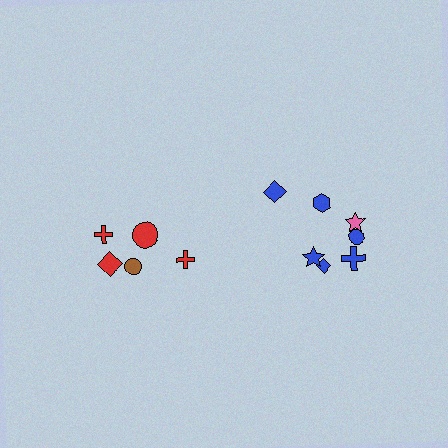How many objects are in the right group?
There are 7 objects.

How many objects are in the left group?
There are 5 objects.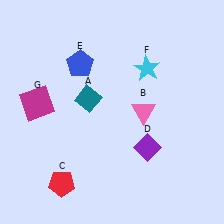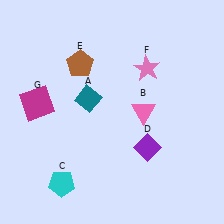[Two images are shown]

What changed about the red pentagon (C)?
In Image 1, C is red. In Image 2, it changed to cyan.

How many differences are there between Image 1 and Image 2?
There are 3 differences between the two images.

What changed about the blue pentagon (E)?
In Image 1, E is blue. In Image 2, it changed to brown.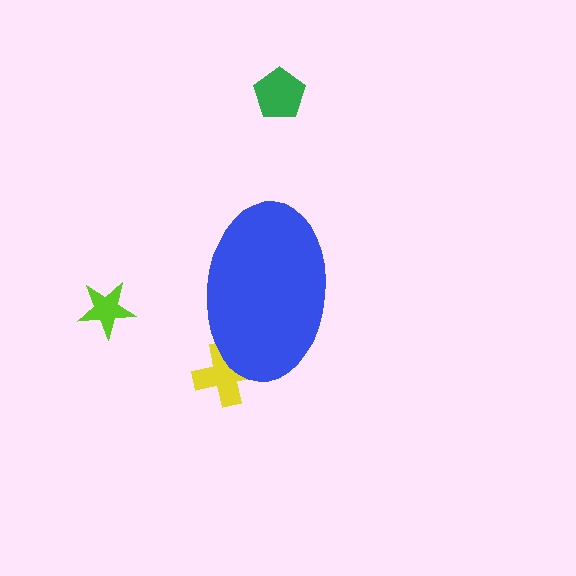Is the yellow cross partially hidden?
Yes, the yellow cross is partially hidden behind the blue ellipse.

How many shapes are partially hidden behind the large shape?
1 shape is partially hidden.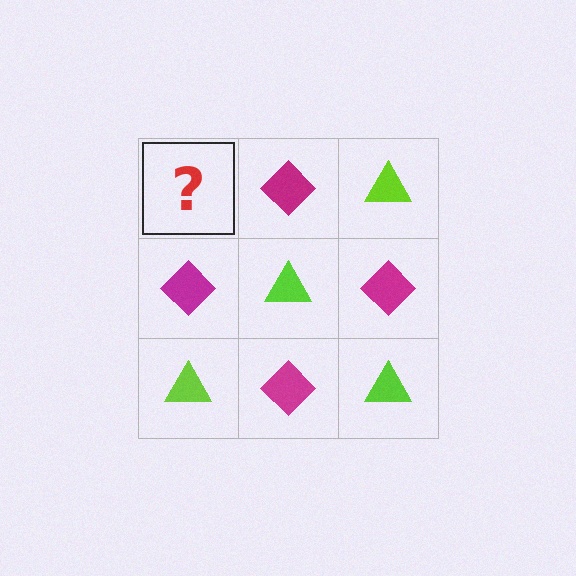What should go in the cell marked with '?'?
The missing cell should contain a lime triangle.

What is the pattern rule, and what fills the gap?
The rule is that it alternates lime triangle and magenta diamond in a checkerboard pattern. The gap should be filled with a lime triangle.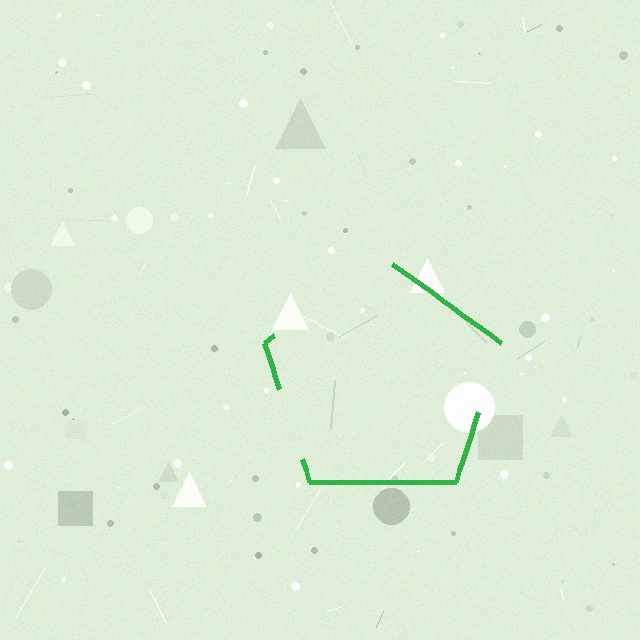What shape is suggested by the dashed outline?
The dashed outline suggests a pentagon.